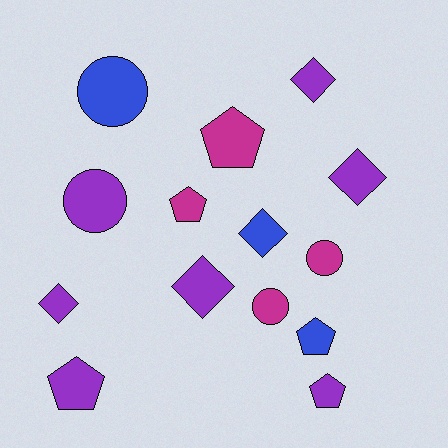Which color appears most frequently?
Purple, with 7 objects.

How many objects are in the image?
There are 14 objects.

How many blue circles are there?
There is 1 blue circle.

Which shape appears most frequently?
Diamond, with 5 objects.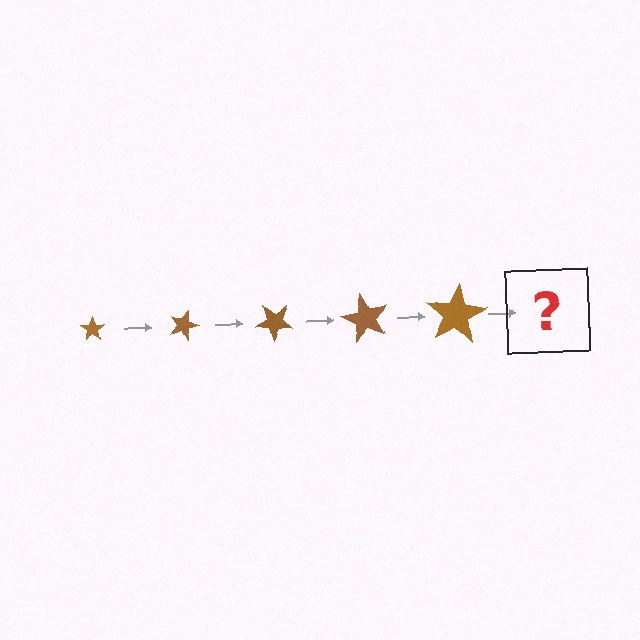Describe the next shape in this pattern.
It should be a star, larger than the previous one and rotated 100 degrees from the start.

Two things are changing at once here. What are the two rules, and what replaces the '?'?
The two rules are that the star grows larger each step and it rotates 20 degrees each step. The '?' should be a star, larger than the previous one and rotated 100 degrees from the start.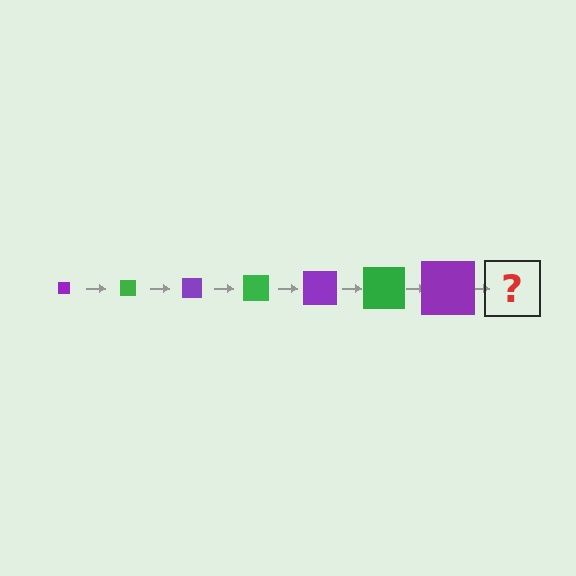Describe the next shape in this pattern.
It should be a green square, larger than the previous one.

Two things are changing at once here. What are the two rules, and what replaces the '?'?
The two rules are that the square grows larger each step and the color cycles through purple and green. The '?' should be a green square, larger than the previous one.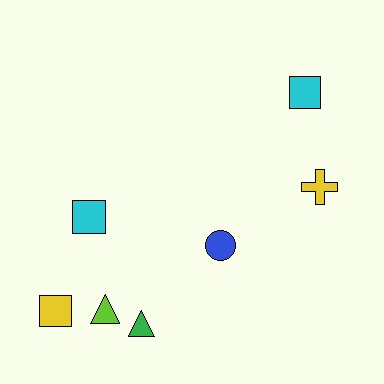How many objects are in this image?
There are 7 objects.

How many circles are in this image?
There is 1 circle.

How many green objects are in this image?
There is 1 green object.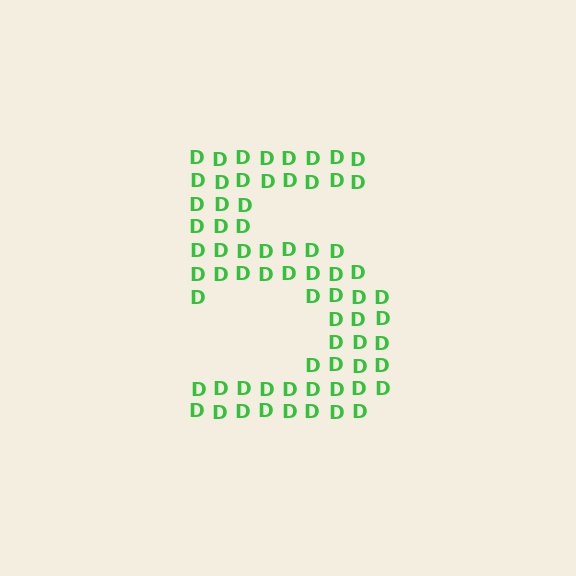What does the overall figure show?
The overall figure shows the digit 5.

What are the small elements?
The small elements are letter D's.